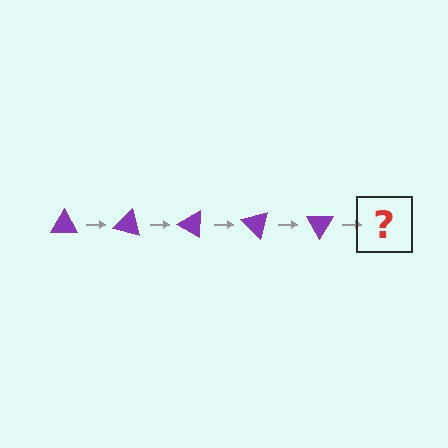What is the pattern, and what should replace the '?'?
The pattern is that the triangle rotates 15 degrees each step. The '?' should be a purple triangle rotated 75 degrees.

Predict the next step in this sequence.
The next step is a purple triangle rotated 75 degrees.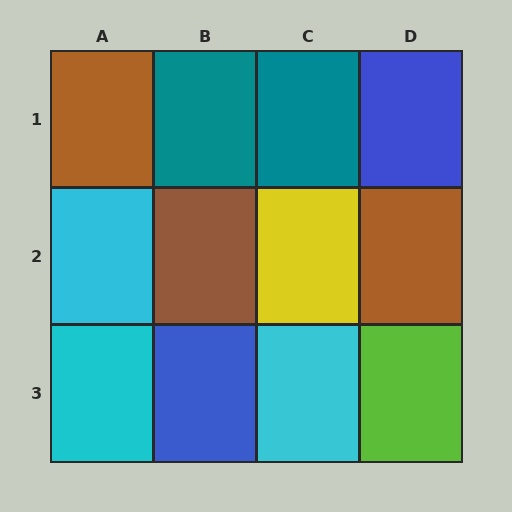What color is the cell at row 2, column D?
Brown.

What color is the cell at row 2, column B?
Brown.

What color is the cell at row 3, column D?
Lime.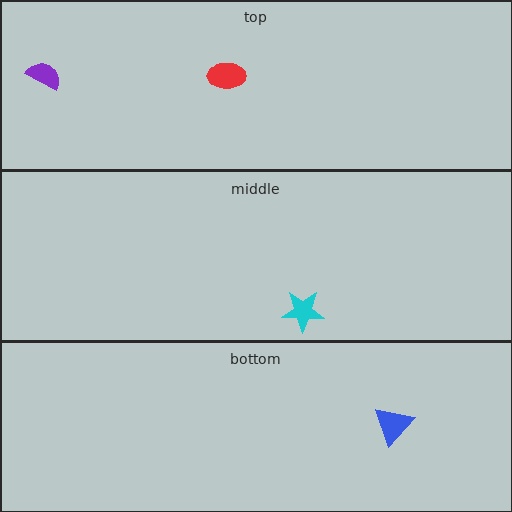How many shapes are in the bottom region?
1.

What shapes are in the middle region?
The cyan star.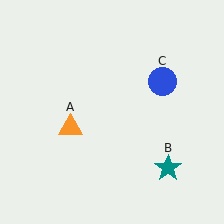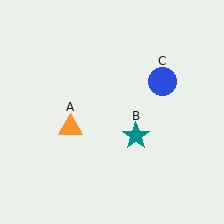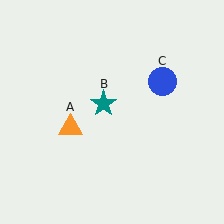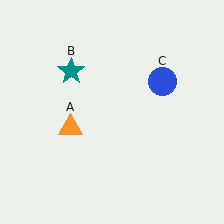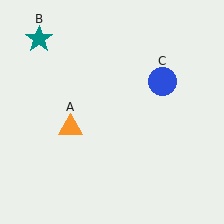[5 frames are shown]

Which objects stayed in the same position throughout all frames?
Orange triangle (object A) and blue circle (object C) remained stationary.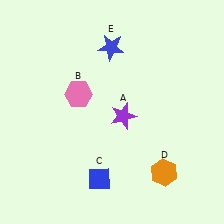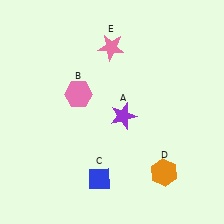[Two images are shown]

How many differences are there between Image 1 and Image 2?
There is 1 difference between the two images.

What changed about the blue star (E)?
In Image 1, E is blue. In Image 2, it changed to pink.